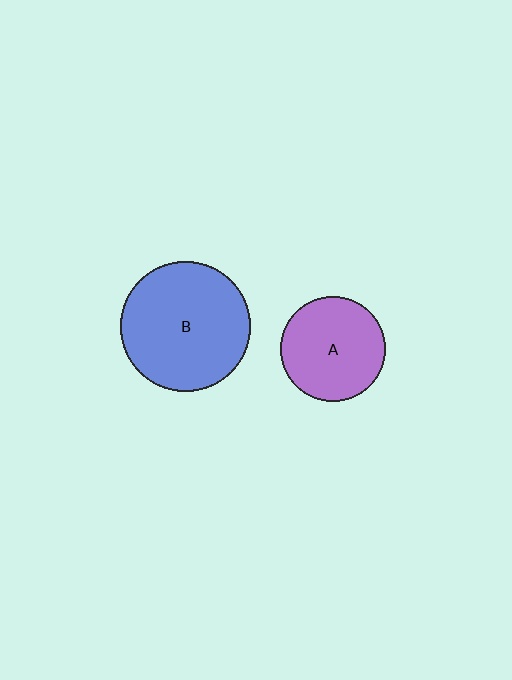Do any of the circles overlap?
No, none of the circles overlap.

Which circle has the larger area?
Circle B (blue).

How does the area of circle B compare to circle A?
Approximately 1.5 times.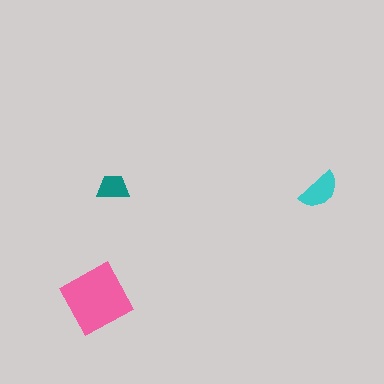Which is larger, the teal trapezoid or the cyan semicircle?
The cyan semicircle.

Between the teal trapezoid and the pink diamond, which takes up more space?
The pink diamond.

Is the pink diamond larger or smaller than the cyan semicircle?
Larger.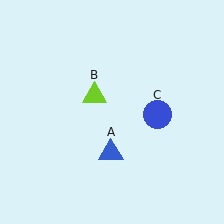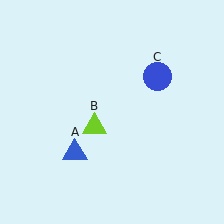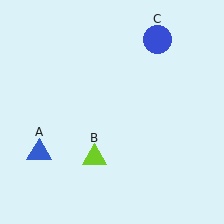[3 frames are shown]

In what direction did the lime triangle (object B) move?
The lime triangle (object B) moved down.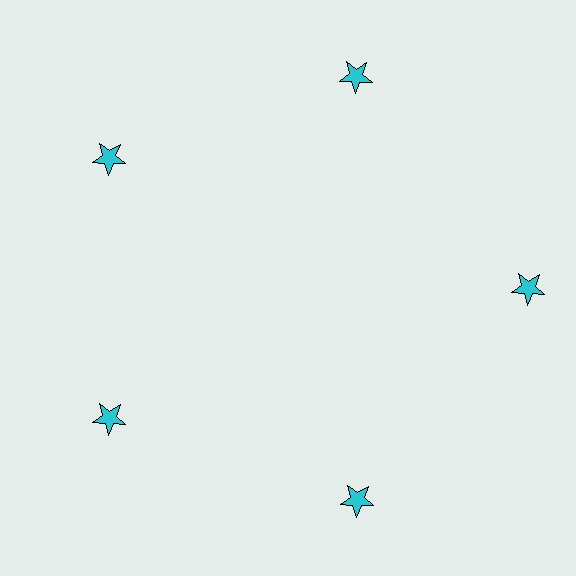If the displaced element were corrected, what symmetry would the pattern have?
It would have 5-fold rotational symmetry — the pattern would map onto itself every 72 degrees.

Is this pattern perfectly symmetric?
No. The 5 cyan stars are arranged in a ring, but one element near the 3 o'clock position is pushed outward from the center, breaking the 5-fold rotational symmetry.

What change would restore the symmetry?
The symmetry would be restored by moving it inward, back onto the ring so that all 5 stars sit at equal angles and equal distance from the center.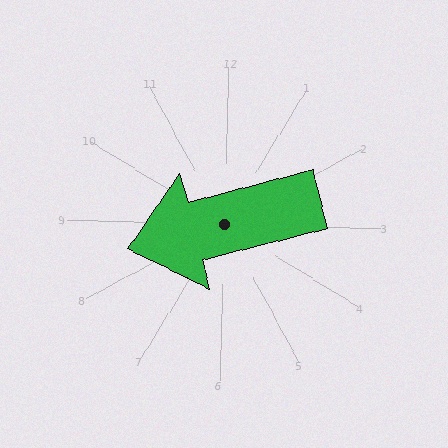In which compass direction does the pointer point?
West.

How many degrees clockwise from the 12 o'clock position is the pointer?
Approximately 254 degrees.